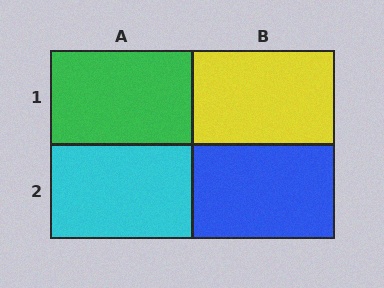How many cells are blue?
1 cell is blue.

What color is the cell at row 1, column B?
Yellow.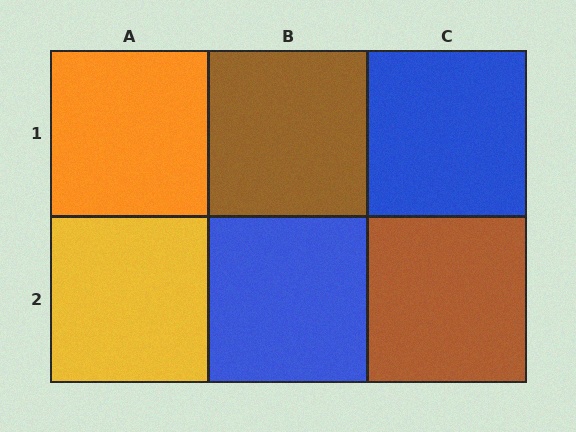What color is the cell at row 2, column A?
Yellow.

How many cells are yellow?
1 cell is yellow.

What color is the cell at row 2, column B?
Blue.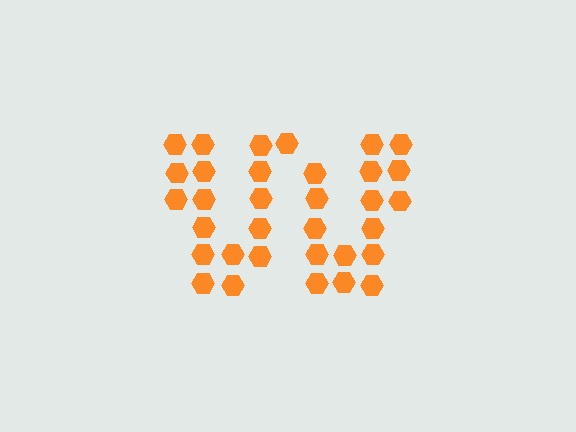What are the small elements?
The small elements are hexagons.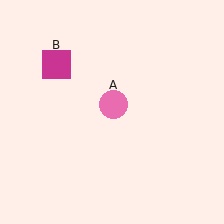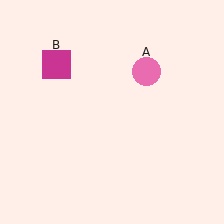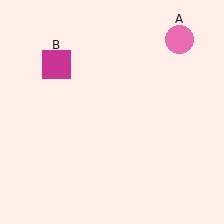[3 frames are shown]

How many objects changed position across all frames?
1 object changed position: pink circle (object A).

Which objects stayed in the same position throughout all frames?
Magenta square (object B) remained stationary.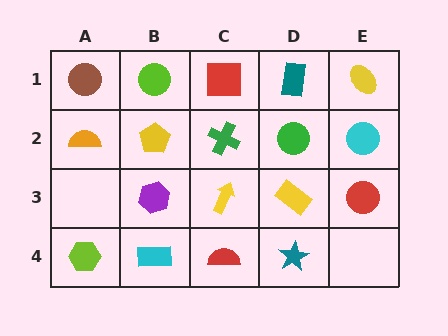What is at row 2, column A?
An orange semicircle.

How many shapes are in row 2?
5 shapes.